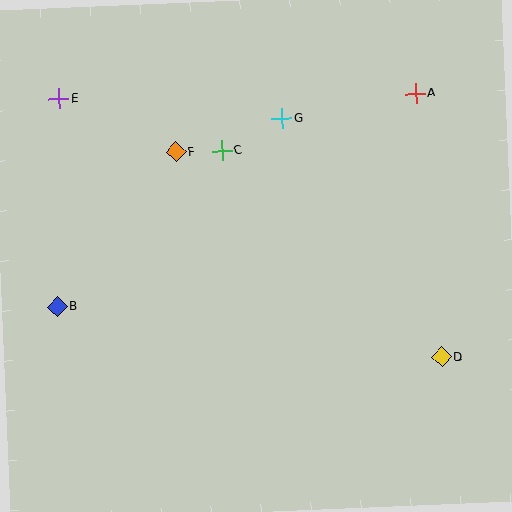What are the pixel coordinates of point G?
Point G is at (282, 119).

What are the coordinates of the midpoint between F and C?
The midpoint between F and C is at (199, 152).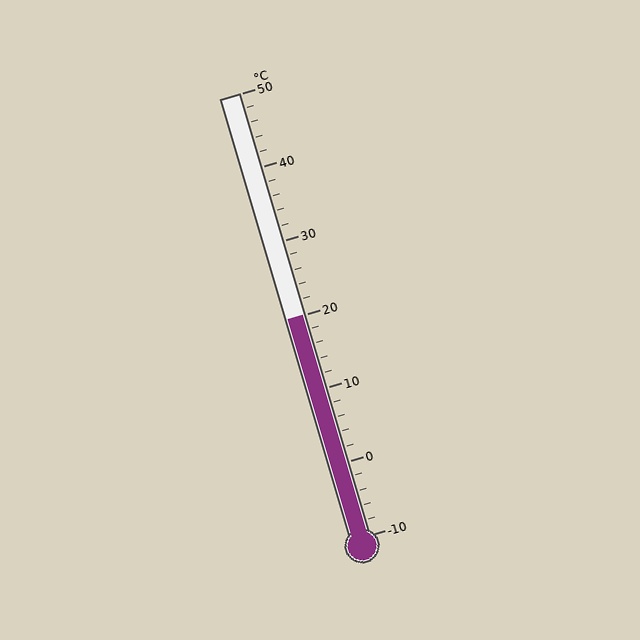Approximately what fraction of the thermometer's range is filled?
The thermometer is filled to approximately 50% of its range.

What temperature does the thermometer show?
The thermometer shows approximately 20°C.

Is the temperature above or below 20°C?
The temperature is at 20°C.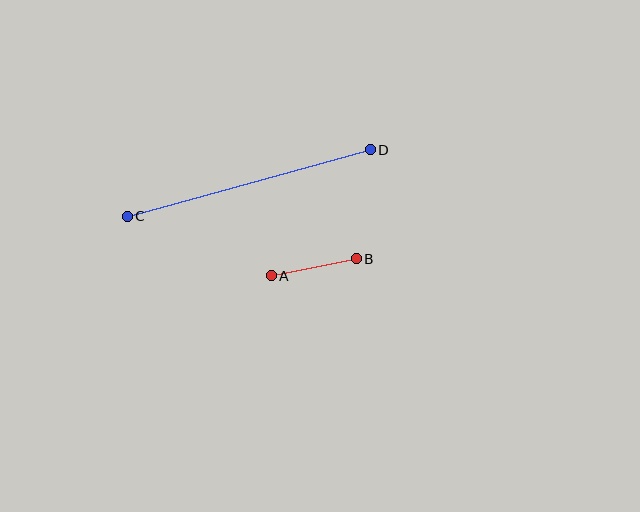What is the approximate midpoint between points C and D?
The midpoint is at approximately (249, 183) pixels.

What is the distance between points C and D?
The distance is approximately 252 pixels.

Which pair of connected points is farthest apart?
Points C and D are farthest apart.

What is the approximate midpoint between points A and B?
The midpoint is at approximately (314, 267) pixels.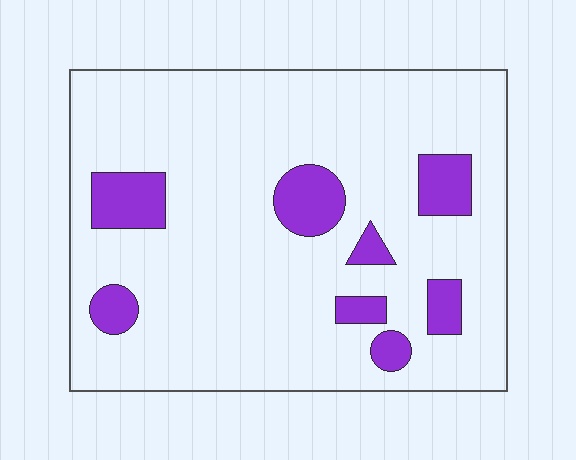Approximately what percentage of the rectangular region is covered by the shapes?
Approximately 15%.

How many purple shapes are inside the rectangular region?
8.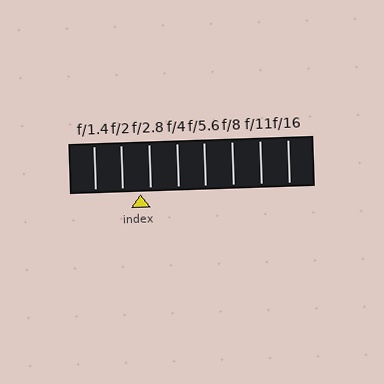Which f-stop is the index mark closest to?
The index mark is closest to f/2.8.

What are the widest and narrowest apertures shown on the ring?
The widest aperture shown is f/1.4 and the narrowest is f/16.